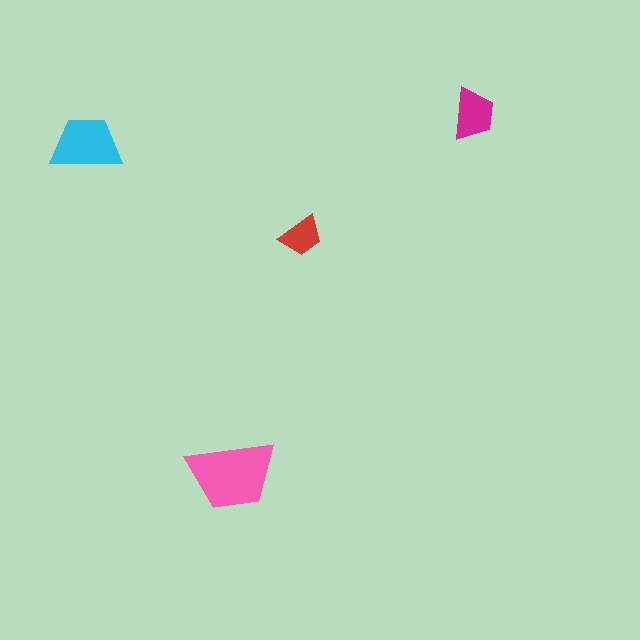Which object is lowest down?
The pink trapezoid is bottommost.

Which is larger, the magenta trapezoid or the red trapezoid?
The magenta one.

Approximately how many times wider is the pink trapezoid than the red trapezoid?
About 2 times wider.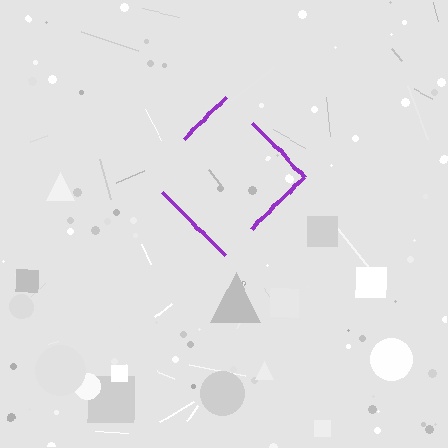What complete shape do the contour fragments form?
The contour fragments form a diamond.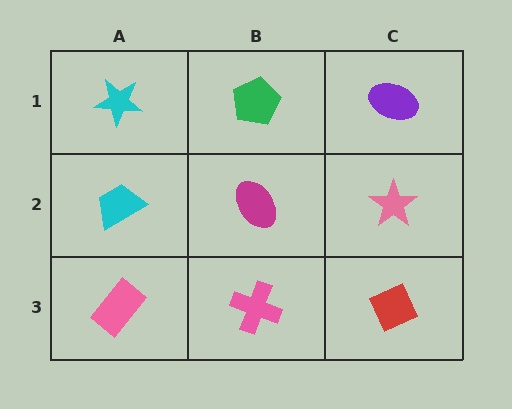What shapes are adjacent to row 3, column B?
A magenta ellipse (row 2, column B), a pink rectangle (row 3, column A), a red diamond (row 3, column C).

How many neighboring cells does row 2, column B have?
4.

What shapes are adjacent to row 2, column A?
A cyan star (row 1, column A), a pink rectangle (row 3, column A), a magenta ellipse (row 2, column B).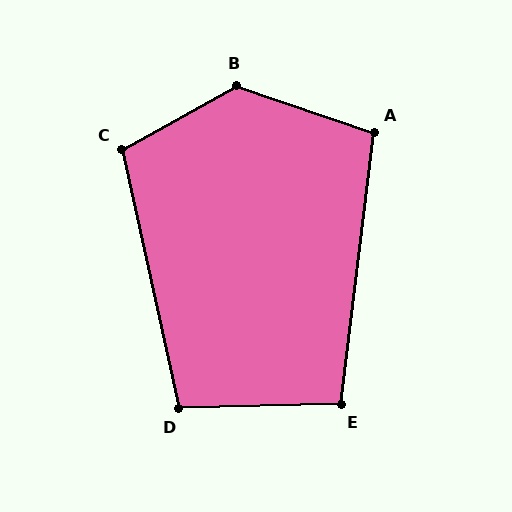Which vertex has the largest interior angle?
B, at approximately 132 degrees.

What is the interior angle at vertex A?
Approximately 102 degrees (obtuse).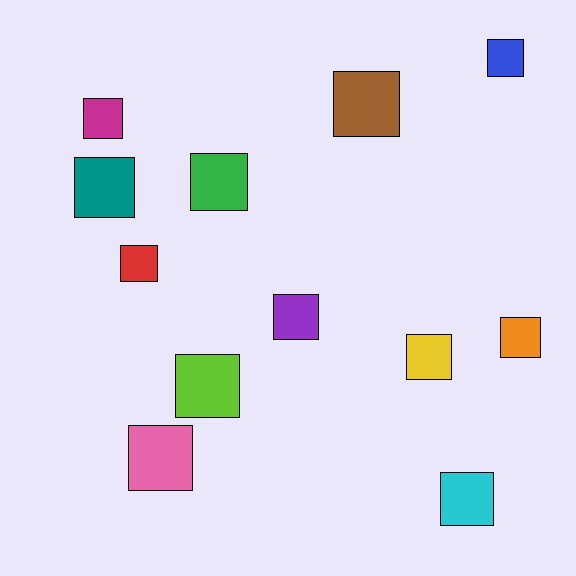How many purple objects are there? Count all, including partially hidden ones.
There is 1 purple object.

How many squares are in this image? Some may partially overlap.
There are 12 squares.